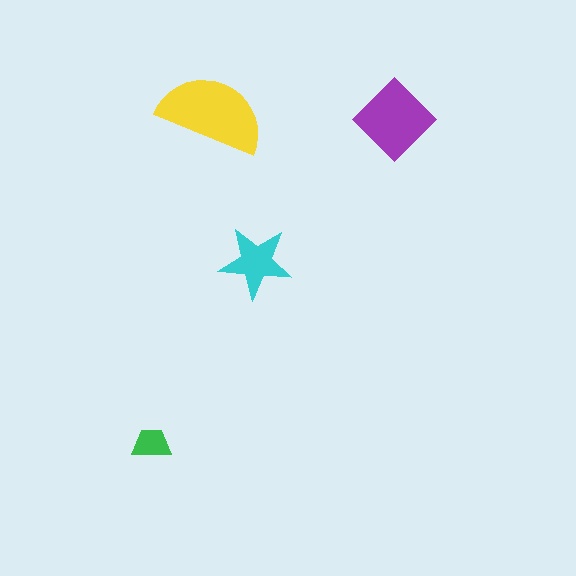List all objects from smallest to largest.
The green trapezoid, the cyan star, the purple diamond, the yellow semicircle.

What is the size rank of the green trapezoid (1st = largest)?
4th.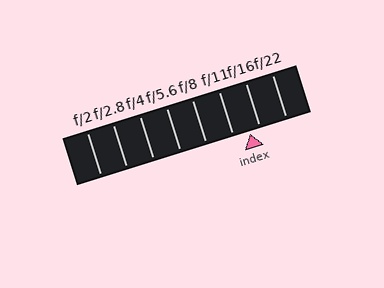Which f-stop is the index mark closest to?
The index mark is closest to f/16.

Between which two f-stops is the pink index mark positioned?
The index mark is between f/11 and f/16.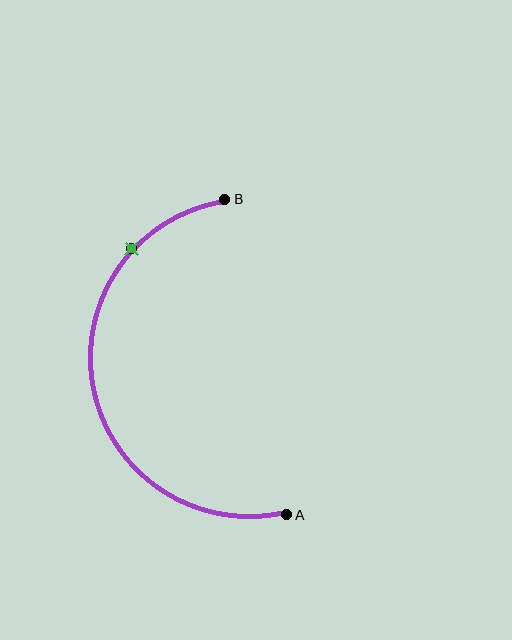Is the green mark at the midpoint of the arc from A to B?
No. The green mark lies on the arc but is closer to endpoint B. The arc midpoint would be at the point on the curve equidistant along the arc from both A and B.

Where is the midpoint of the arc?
The arc midpoint is the point on the curve farthest from the straight line joining A and B. It sits to the left of that line.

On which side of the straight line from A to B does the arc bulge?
The arc bulges to the left of the straight line connecting A and B.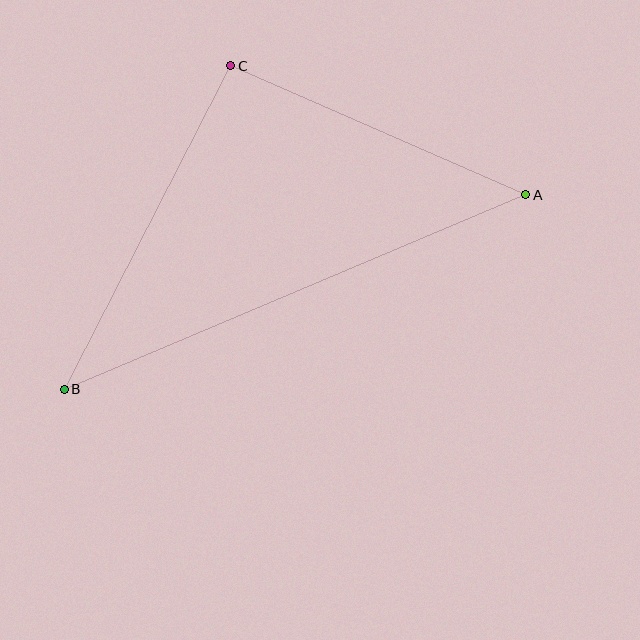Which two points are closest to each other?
Points A and C are closest to each other.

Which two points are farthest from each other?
Points A and B are farthest from each other.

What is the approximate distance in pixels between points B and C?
The distance between B and C is approximately 364 pixels.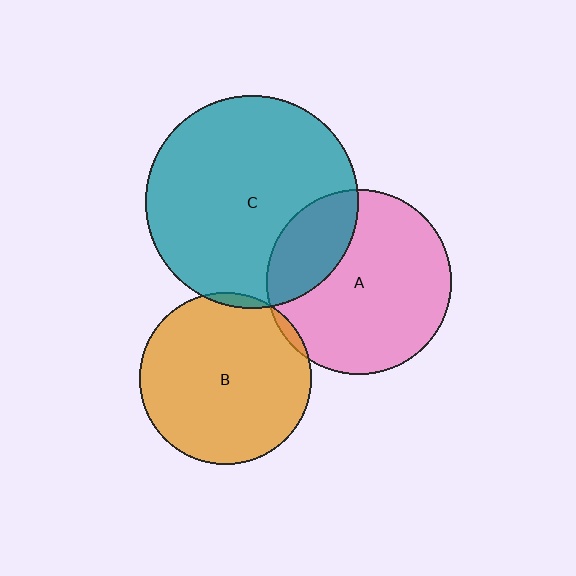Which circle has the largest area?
Circle C (teal).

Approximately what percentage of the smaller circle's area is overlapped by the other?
Approximately 25%.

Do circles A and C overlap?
Yes.